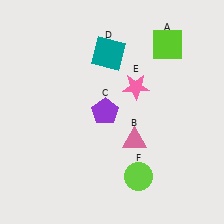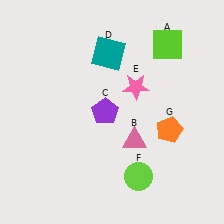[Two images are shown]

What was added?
An orange pentagon (G) was added in Image 2.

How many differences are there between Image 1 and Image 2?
There is 1 difference between the two images.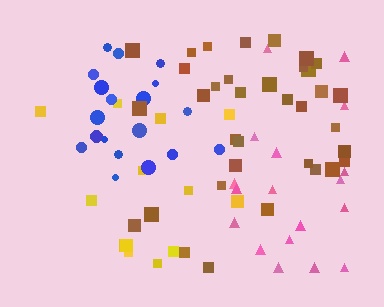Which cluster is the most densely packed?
Blue.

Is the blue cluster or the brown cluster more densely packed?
Blue.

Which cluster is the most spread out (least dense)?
Yellow.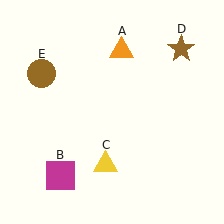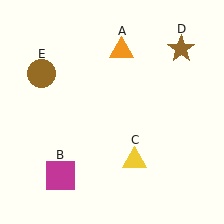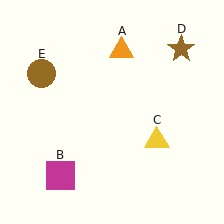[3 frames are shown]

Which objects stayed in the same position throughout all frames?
Orange triangle (object A) and magenta square (object B) and brown star (object D) and brown circle (object E) remained stationary.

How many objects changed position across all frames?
1 object changed position: yellow triangle (object C).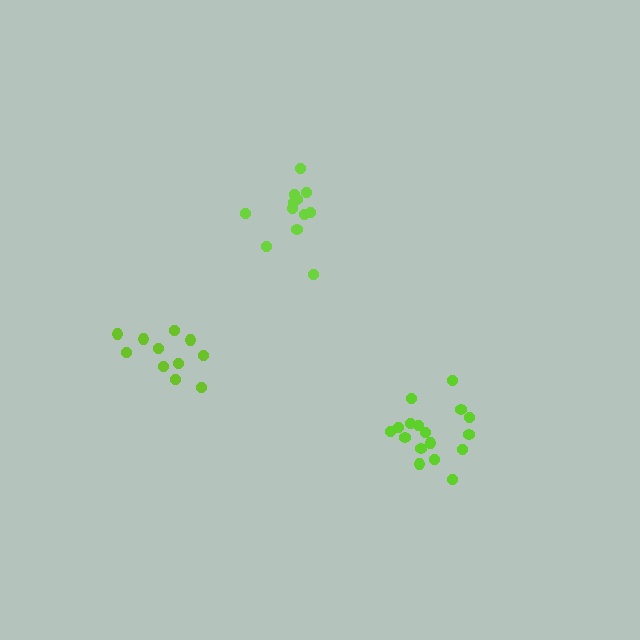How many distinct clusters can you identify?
There are 3 distinct clusters.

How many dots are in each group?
Group 1: 11 dots, Group 2: 17 dots, Group 3: 12 dots (40 total).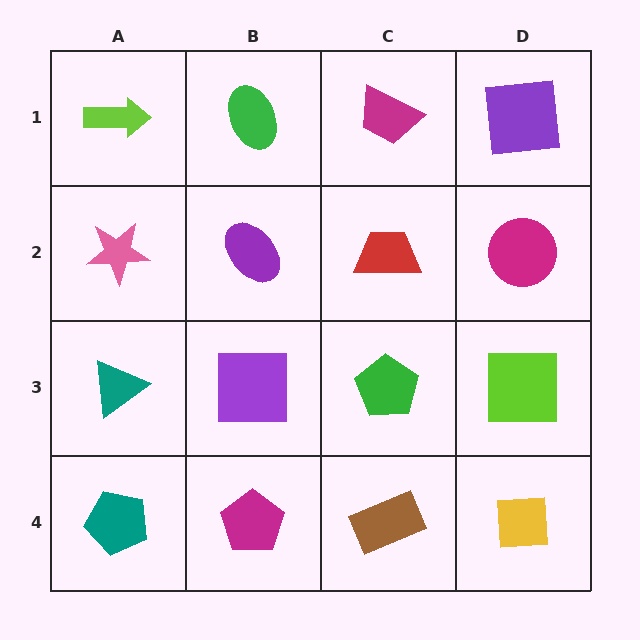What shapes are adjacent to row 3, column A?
A pink star (row 2, column A), a teal pentagon (row 4, column A), a purple square (row 3, column B).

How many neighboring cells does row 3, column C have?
4.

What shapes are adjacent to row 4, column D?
A lime square (row 3, column D), a brown rectangle (row 4, column C).